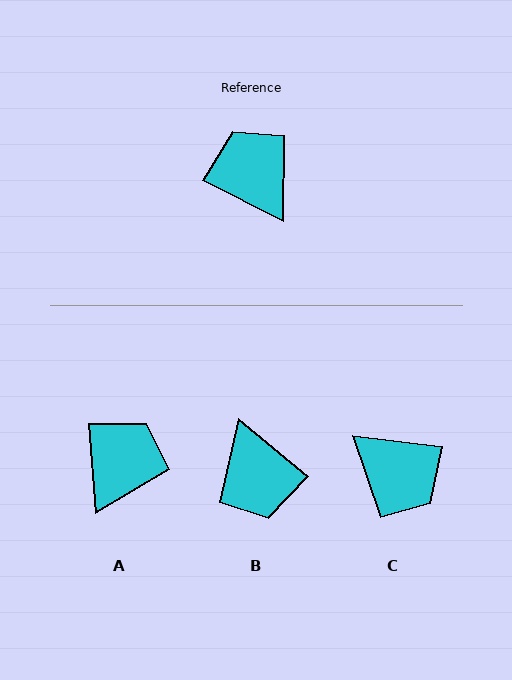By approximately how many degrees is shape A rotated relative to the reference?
Approximately 59 degrees clockwise.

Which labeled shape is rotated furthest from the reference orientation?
B, about 167 degrees away.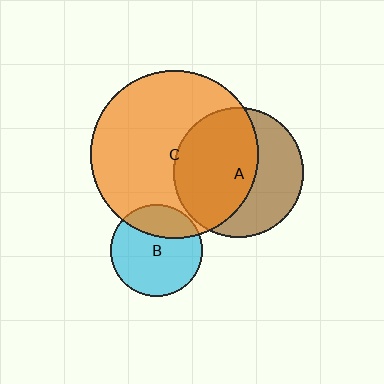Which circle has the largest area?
Circle C (orange).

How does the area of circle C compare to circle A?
Approximately 1.7 times.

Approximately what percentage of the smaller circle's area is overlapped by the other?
Approximately 60%.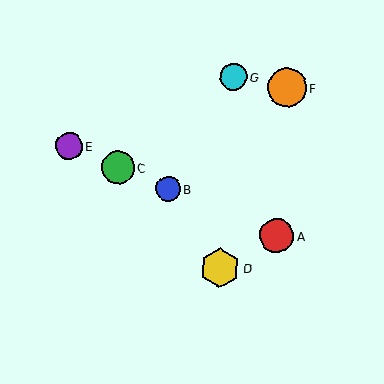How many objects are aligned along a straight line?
4 objects (A, B, C, E) are aligned along a straight line.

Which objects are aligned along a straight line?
Objects A, B, C, E are aligned along a straight line.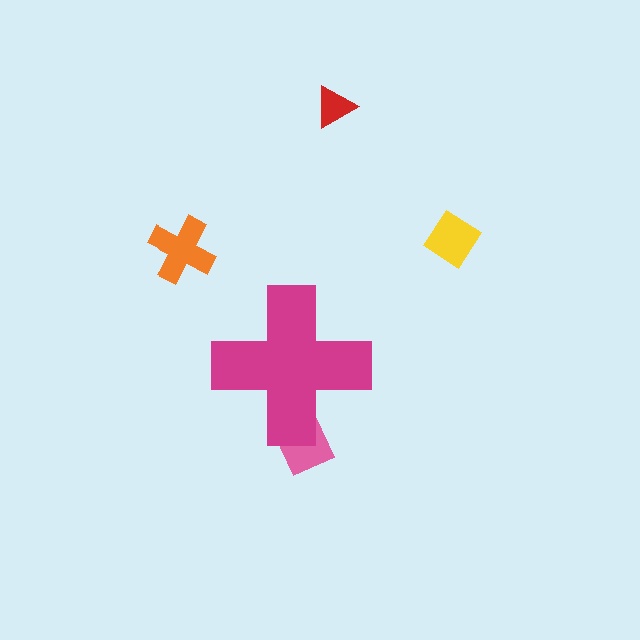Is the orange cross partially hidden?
No, the orange cross is fully visible.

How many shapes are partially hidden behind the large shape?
1 shape is partially hidden.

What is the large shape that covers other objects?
A magenta cross.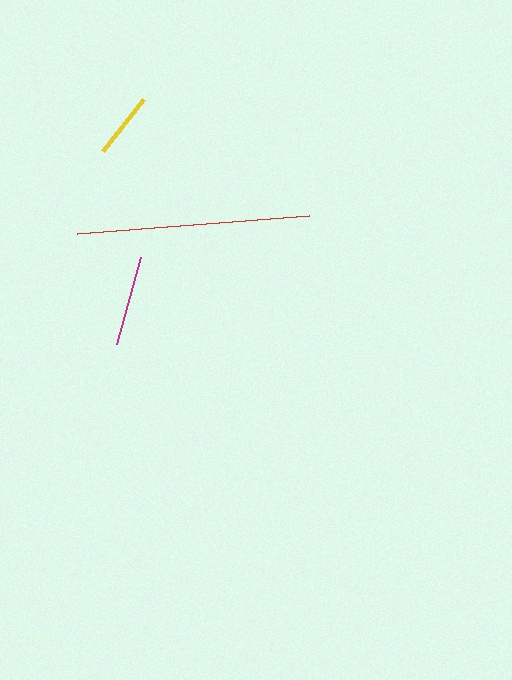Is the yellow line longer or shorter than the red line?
The red line is longer than the yellow line.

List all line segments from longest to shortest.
From longest to shortest: red, magenta, yellow.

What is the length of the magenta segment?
The magenta segment is approximately 91 pixels long.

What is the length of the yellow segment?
The yellow segment is approximately 66 pixels long.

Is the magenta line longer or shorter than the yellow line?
The magenta line is longer than the yellow line.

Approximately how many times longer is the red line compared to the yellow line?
The red line is approximately 3.5 times the length of the yellow line.